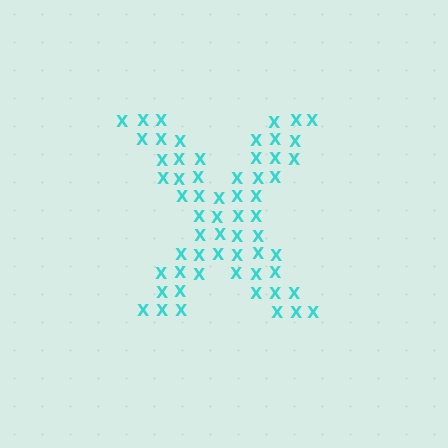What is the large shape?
The large shape is the letter X.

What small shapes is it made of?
It is made of small letter X's.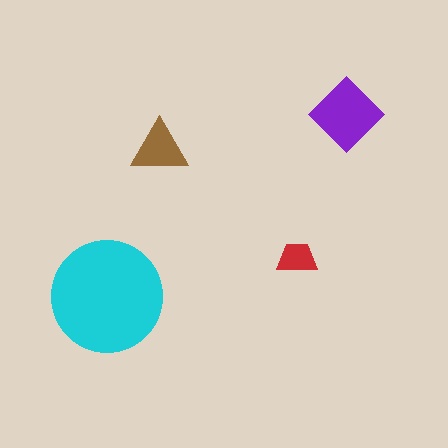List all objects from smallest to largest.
The red trapezoid, the brown triangle, the purple diamond, the cyan circle.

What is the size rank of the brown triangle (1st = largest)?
3rd.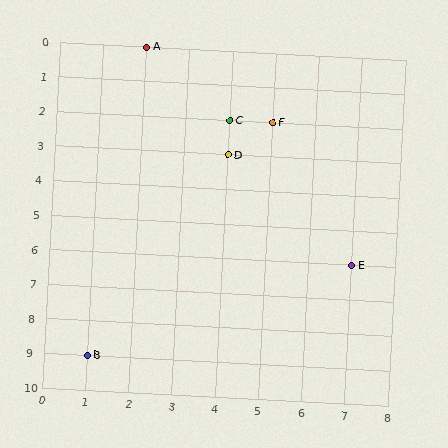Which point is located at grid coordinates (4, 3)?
Point D is at (4, 3).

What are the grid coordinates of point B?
Point B is at grid coordinates (1, 9).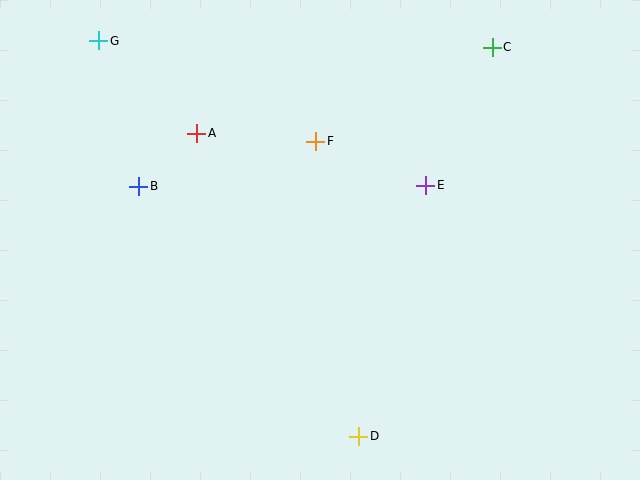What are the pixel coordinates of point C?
Point C is at (492, 47).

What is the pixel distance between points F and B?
The distance between F and B is 182 pixels.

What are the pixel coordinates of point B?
Point B is at (139, 186).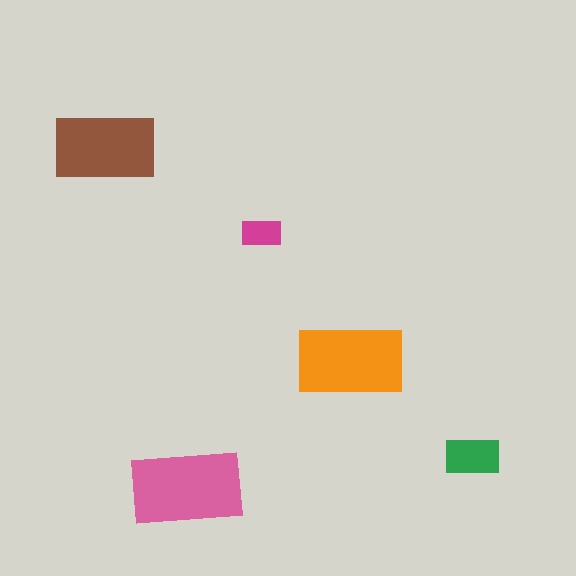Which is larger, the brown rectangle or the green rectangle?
The brown one.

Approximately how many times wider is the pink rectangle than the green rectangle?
About 2 times wider.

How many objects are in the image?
There are 5 objects in the image.